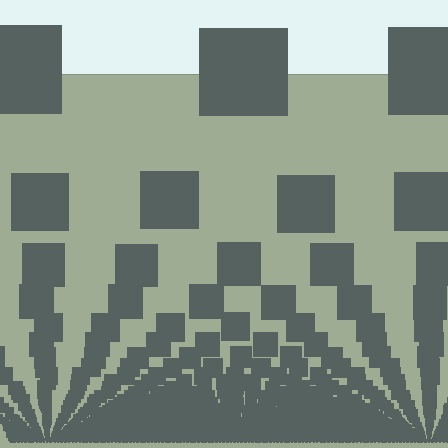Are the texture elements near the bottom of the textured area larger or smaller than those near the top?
Smaller. The gradient is inverted — elements near the bottom are smaller and denser.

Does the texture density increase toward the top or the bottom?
Density increases toward the bottom.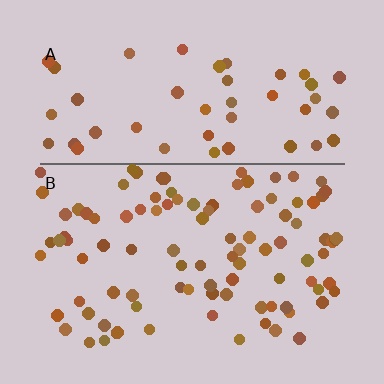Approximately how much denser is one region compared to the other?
Approximately 1.9× — region B over region A.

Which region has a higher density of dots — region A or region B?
B (the bottom).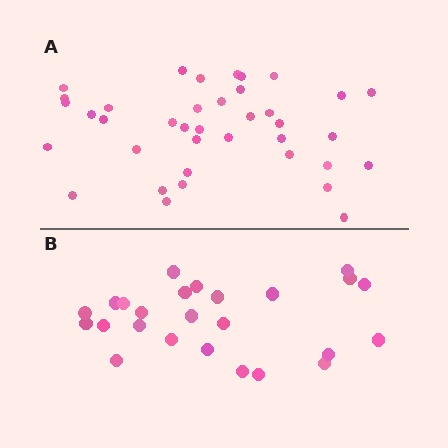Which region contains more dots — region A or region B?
Region A (the top region) has more dots.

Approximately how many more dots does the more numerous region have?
Region A has approximately 15 more dots than region B.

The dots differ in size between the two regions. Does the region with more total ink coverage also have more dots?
No. Region B has more total ink coverage because its dots are larger, but region A actually contains more individual dots. Total area can be misleading — the number of items is what matters here.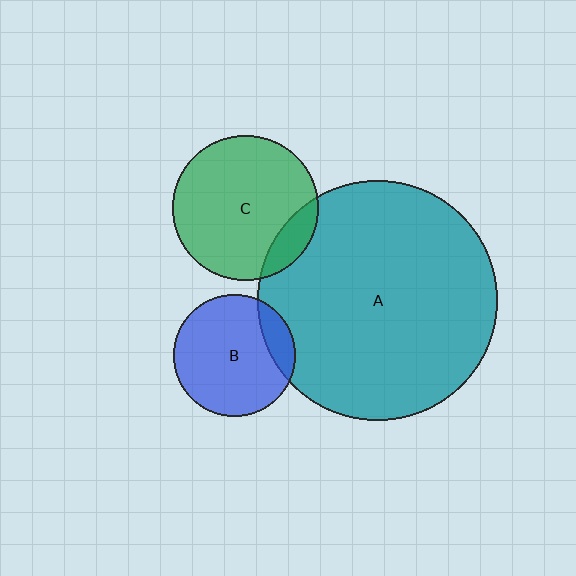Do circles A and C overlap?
Yes.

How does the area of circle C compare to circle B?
Approximately 1.4 times.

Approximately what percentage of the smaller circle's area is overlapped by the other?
Approximately 15%.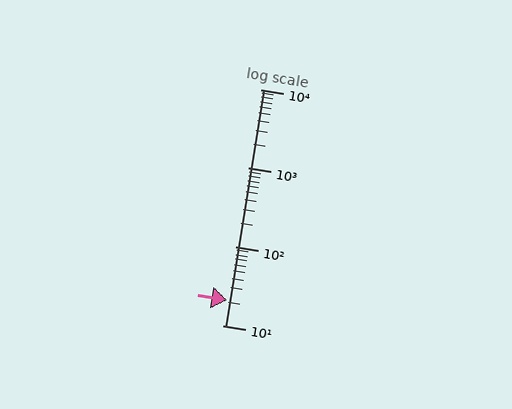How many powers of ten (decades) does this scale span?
The scale spans 3 decades, from 10 to 10000.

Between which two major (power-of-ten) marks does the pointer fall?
The pointer is between 10 and 100.